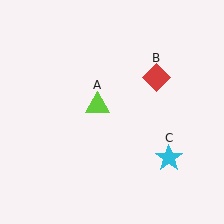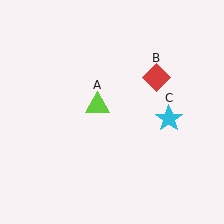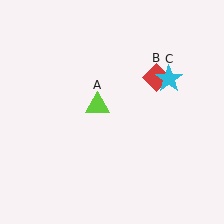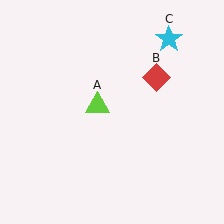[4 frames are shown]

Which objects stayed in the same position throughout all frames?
Lime triangle (object A) and red diamond (object B) remained stationary.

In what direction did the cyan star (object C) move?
The cyan star (object C) moved up.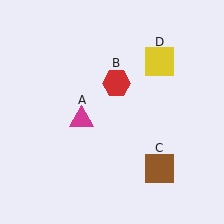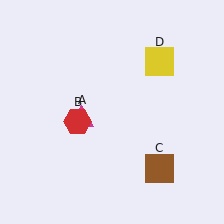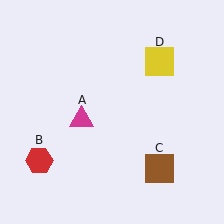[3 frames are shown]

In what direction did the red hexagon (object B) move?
The red hexagon (object B) moved down and to the left.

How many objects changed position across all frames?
1 object changed position: red hexagon (object B).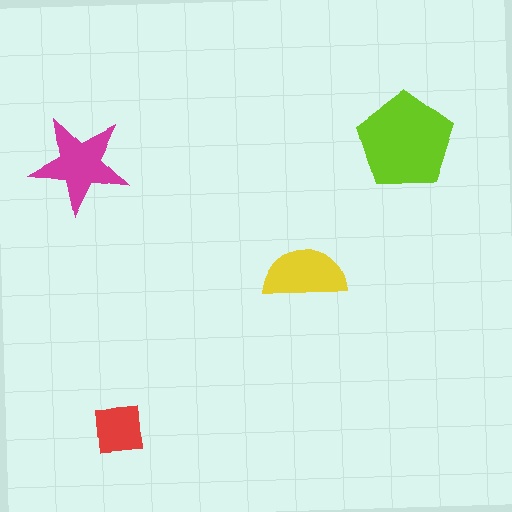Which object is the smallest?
The red square.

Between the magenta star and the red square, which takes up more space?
The magenta star.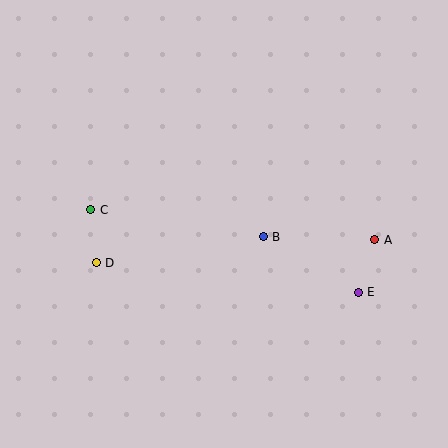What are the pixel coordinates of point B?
Point B is at (263, 237).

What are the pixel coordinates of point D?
Point D is at (96, 263).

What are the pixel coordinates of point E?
Point E is at (358, 292).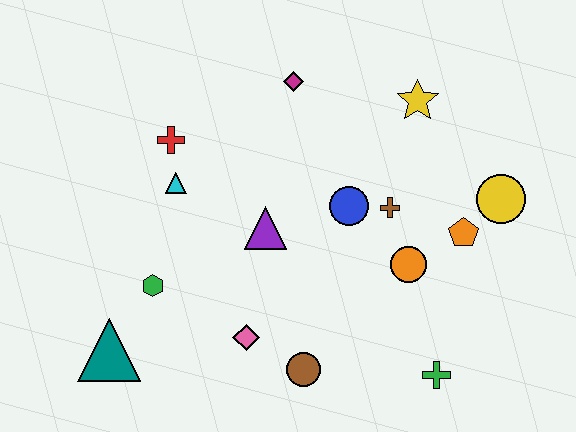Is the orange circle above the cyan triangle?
No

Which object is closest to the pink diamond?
The brown circle is closest to the pink diamond.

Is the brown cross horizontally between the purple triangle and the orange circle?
Yes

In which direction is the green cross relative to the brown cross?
The green cross is below the brown cross.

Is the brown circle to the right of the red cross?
Yes